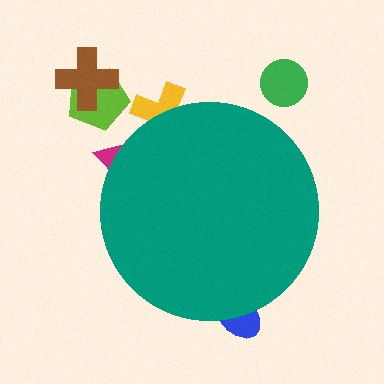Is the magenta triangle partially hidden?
Yes, the magenta triangle is partially hidden behind the teal circle.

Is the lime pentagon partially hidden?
No, the lime pentagon is fully visible.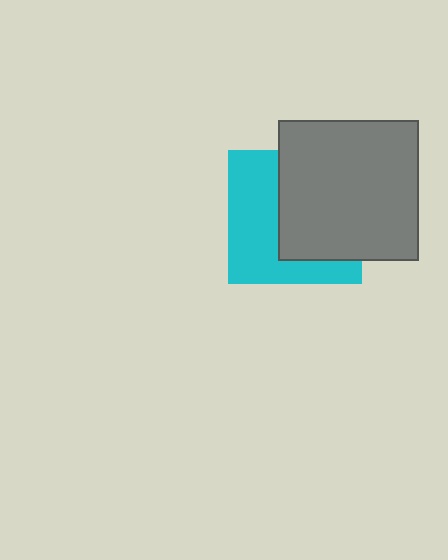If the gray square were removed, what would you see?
You would see the complete cyan square.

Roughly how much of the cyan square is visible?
About half of it is visible (roughly 48%).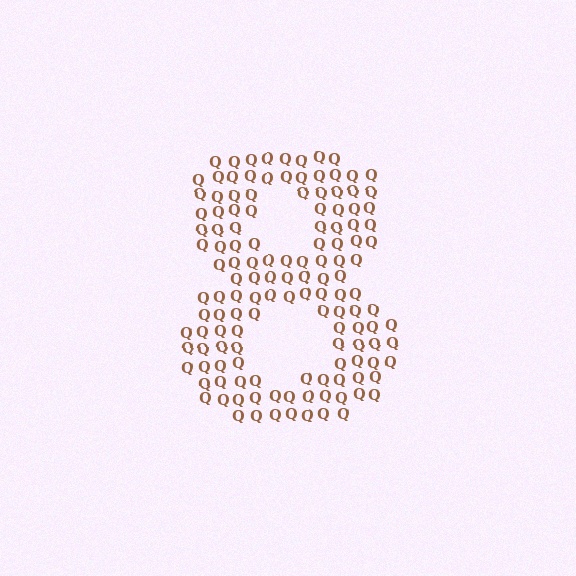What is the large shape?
The large shape is the digit 8.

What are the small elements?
The small elements are letter Q's.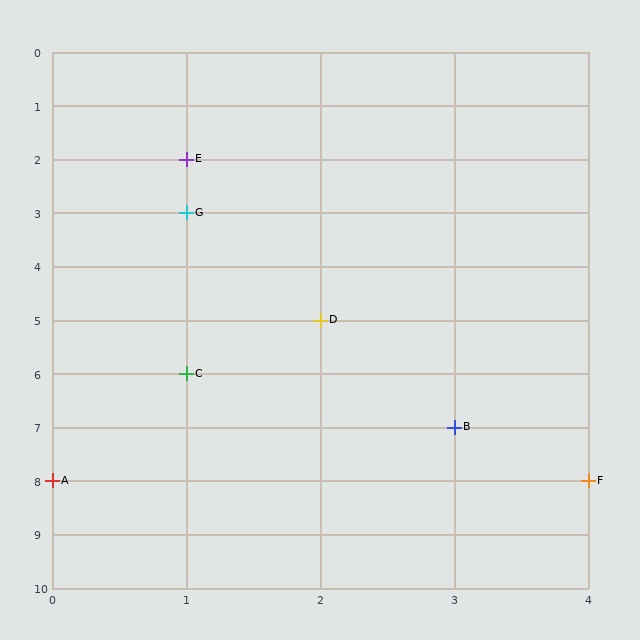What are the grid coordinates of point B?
Point B is at grid coordinates (3, 7).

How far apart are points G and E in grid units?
Points G and E are 1 row apart.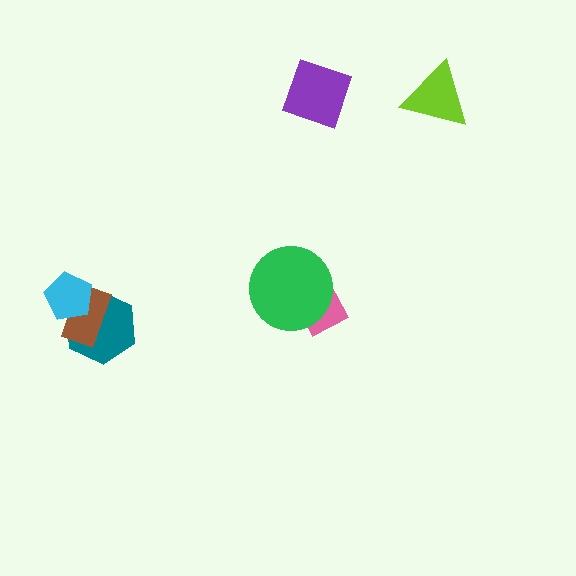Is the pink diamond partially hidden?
Yes, it is partially covered by another shape.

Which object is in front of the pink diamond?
The green circle is in front of the pink diamond.